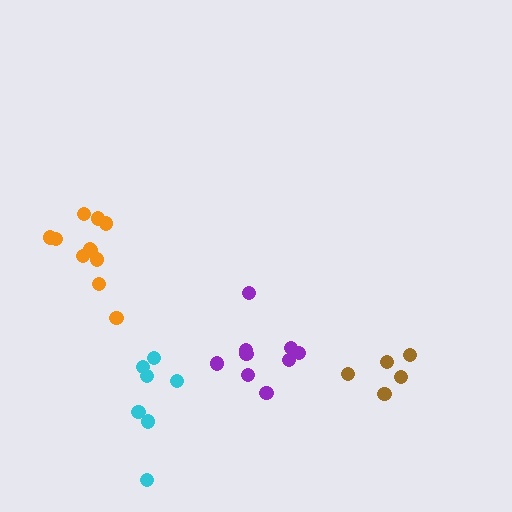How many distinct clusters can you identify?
There are 4 distinct clusters.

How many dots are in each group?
Group 1: 5 dots, Group 2: 7 dots, Group 3: 9 dots, Group 4: 11 dots (32 total).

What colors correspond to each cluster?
The clusters are colored: brown, cyan, purple, orange.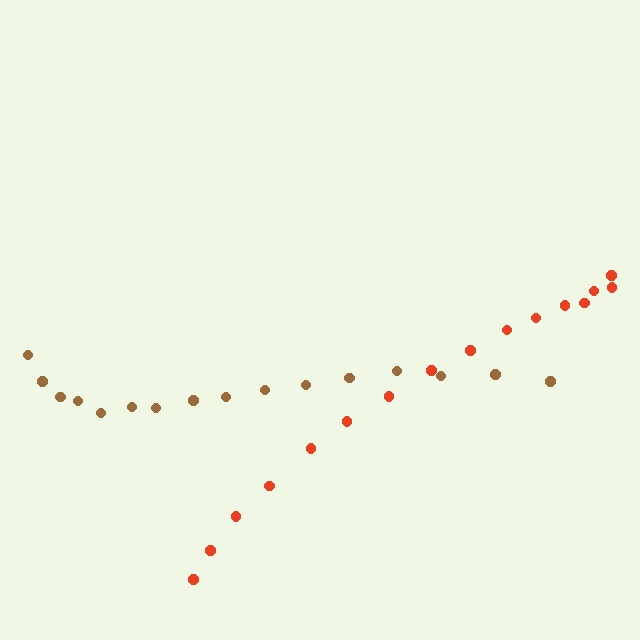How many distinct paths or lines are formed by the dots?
There are 2 distinct paths.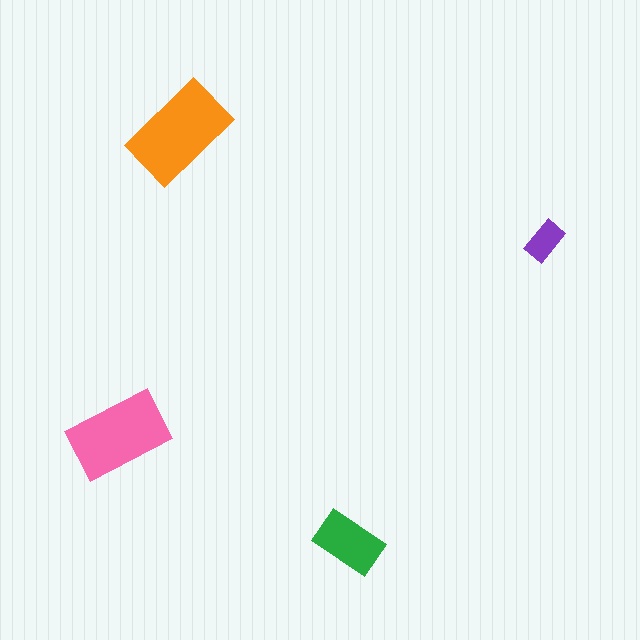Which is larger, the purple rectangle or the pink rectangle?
The pink one.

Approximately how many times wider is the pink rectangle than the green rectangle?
About 1.5 times wider.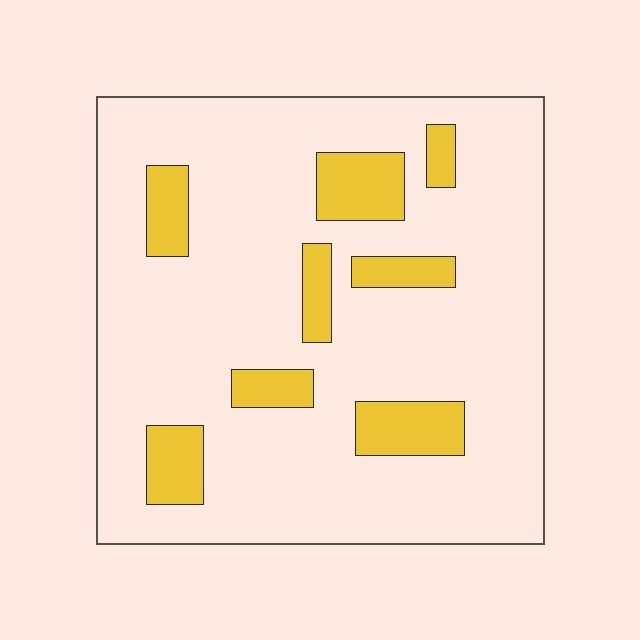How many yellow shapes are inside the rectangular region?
8.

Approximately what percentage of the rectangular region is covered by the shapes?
Approximately 15%.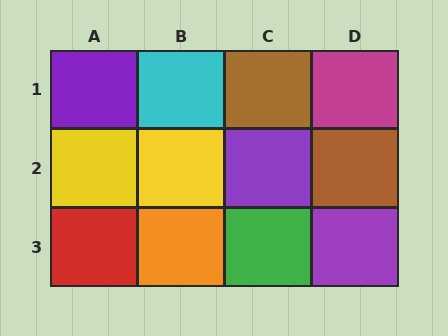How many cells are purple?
3 cells are purple.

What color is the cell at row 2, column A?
Yellow.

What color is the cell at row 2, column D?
Brown.